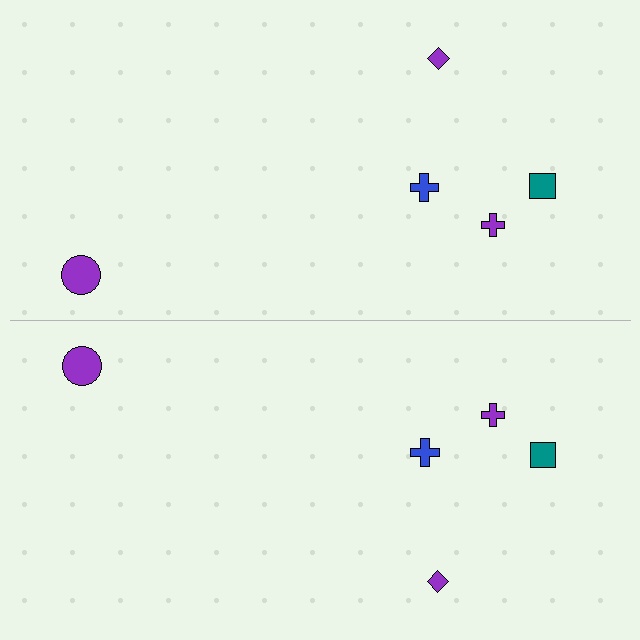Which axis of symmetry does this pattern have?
The pattern has a horizontal axis of symmetry running through the center of the image.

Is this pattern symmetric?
Yes, this pattern has bilateral (reflection) symmetry.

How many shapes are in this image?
There are 10 shapes in this image.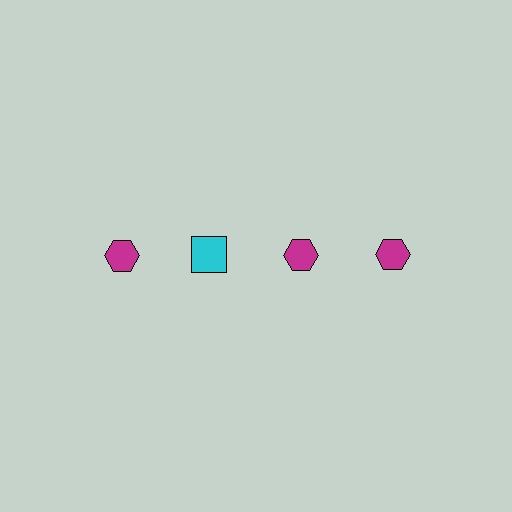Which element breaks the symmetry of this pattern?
The cyan square in the top row, second from left column breaks the symmetry. All other shapes are magenta hexagons.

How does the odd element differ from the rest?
It differs in both color (cyan instead of magenta) and shape (square instead of hexagon).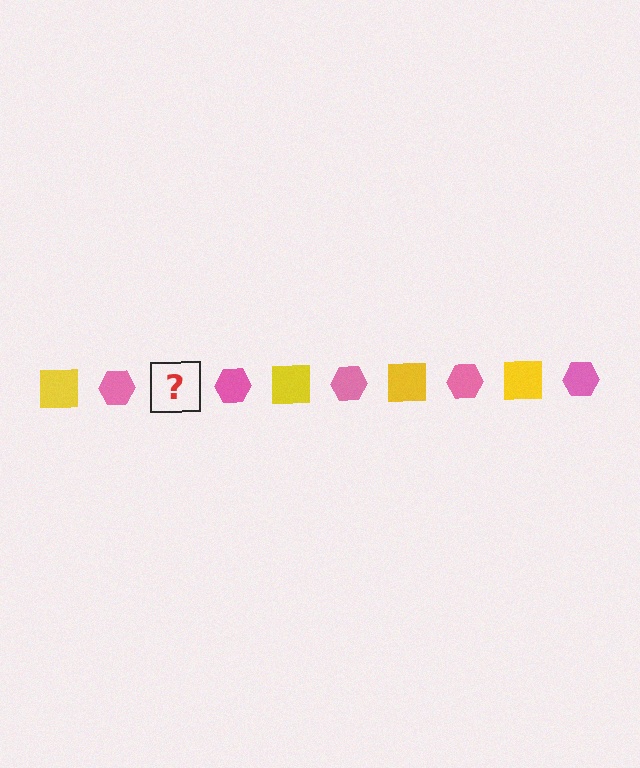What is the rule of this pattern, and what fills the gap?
The rule is that the pattern alternates between yellow square and pink hexagon. The gap should be filled with a yellow square.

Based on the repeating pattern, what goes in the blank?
The blank should be a yellow square.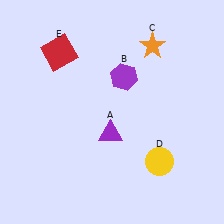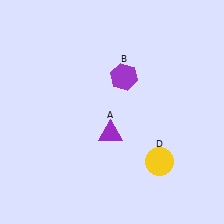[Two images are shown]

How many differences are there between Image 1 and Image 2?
There are 2 differences between the two images.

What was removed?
The red square (E), the orange star (C) were removed in Image 2.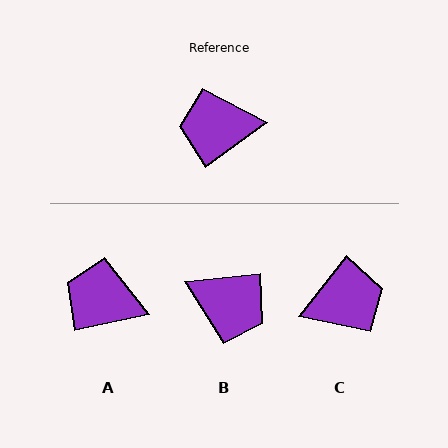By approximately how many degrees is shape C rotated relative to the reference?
Approximately 164 degrees clockwise.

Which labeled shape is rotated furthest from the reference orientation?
C, about 164 degrees away.